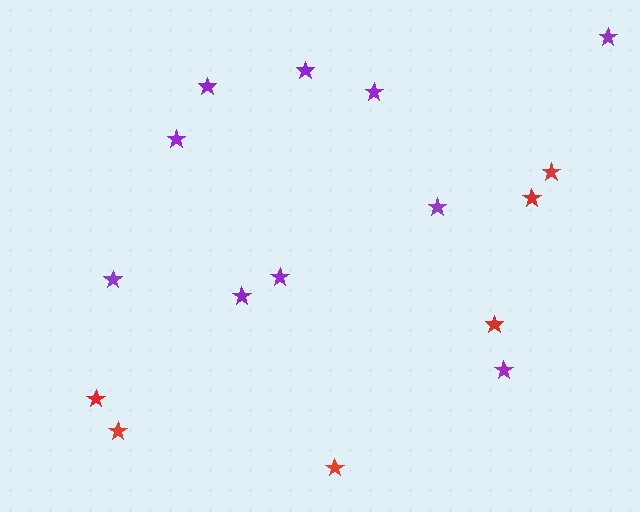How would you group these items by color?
There are 2 groups: one group of purple stars (10) and one group of red stars (6).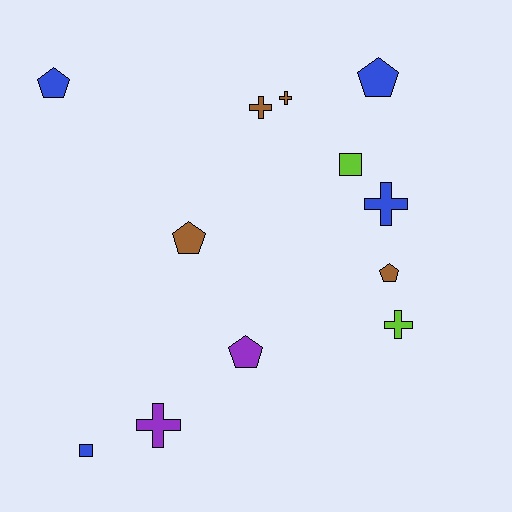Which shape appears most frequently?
Pentagon, with 5 objects.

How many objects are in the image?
There are 12 objects.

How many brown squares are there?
There are no brown squares.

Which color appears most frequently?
Brown, with 4 objects.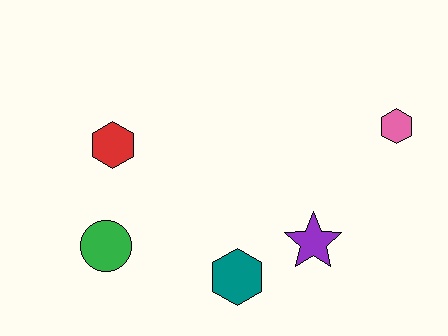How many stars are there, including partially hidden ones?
There is 1 star.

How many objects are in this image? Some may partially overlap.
There are 5 objects.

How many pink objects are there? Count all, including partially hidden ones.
There is 1 pink object.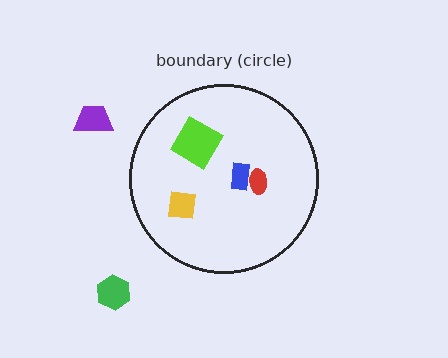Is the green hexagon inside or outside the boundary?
Outside.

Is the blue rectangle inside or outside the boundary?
Inside.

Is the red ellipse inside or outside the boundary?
Inside.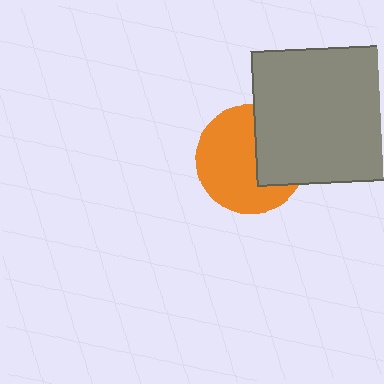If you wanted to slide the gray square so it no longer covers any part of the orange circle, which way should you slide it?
Slide it right — that is the most direct way to separate the two shapes.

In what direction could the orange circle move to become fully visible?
The orange circle could move left. That would shift it out from behind the gray square entirely.